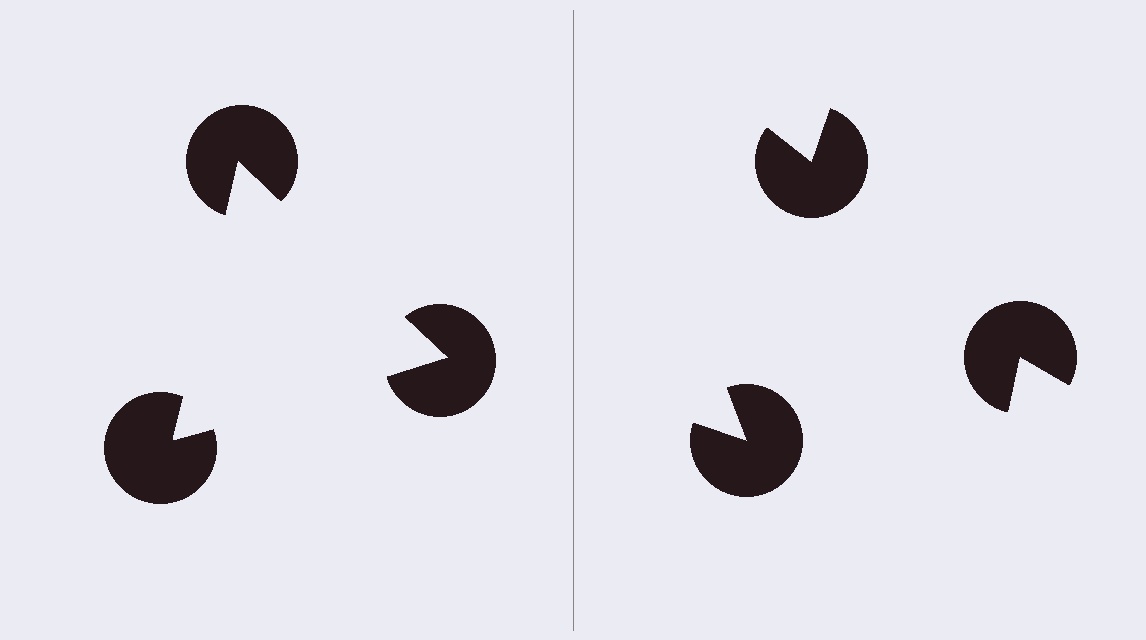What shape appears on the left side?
An illusory triangle.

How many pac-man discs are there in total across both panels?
6 — 3 on each side.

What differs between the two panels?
The pac-man discs are positioned identically on both sides; only the wedge orientations differ. On the left they align to a triangle; on the right they are misaligned.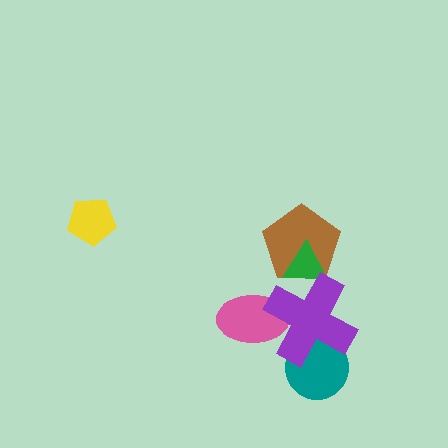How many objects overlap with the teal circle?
1 object overlaps with the teal circle.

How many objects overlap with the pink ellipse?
1 object overlaps with the pink ellipse.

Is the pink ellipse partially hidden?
Yes, it is partially covered by another shape.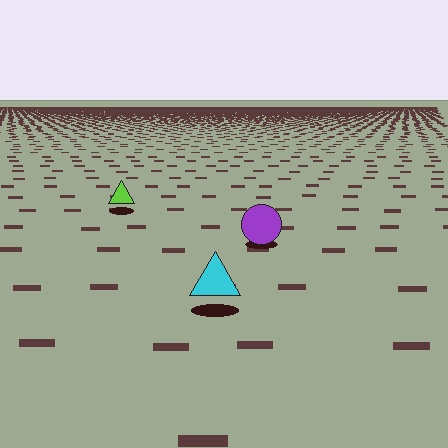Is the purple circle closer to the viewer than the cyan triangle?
No. The cyan triangle is closer — you can tell from the texture gradient: the ground texture is coarser near it.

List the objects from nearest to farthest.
From nearest to farthest: the cyan triangle, the purple circle, the lime triangle.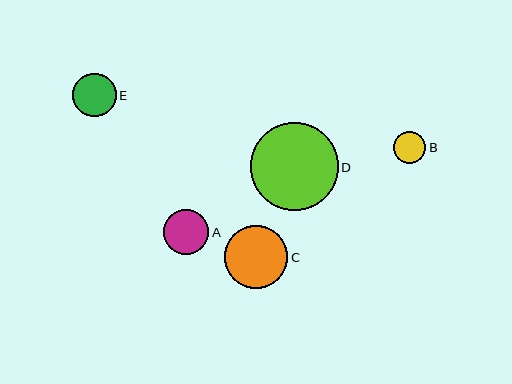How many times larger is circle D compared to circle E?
Circle D is approximately 2.0 times the size of circle E.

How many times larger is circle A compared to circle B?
Circle A is approximately 1.4 times the size of circle B.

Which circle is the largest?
Circle D is the largest with a size of approximately 88 pixels.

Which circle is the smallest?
Circle B is the smallest with a size of approximately 32 pixels.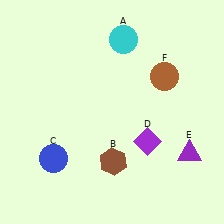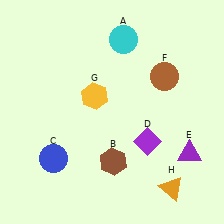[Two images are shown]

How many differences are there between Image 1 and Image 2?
There are 2 differences between the two images.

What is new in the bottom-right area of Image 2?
An orange triangle (H) was added in the bottom-right area of Image 2.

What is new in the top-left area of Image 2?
A yellow hexagon (G) was added in the top-left area of Image 2.